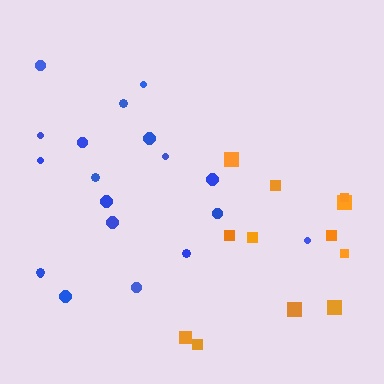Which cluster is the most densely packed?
Blue.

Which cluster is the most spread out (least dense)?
Orange.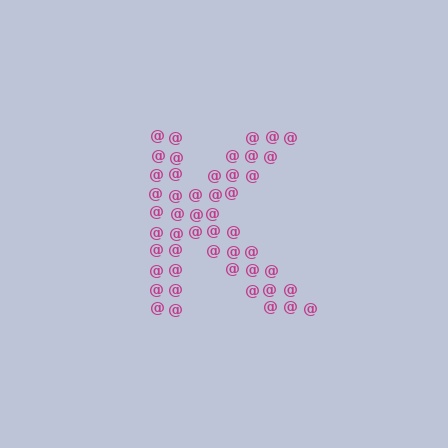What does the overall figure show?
The overall figure shows the letter K.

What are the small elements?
The small elements are at signs.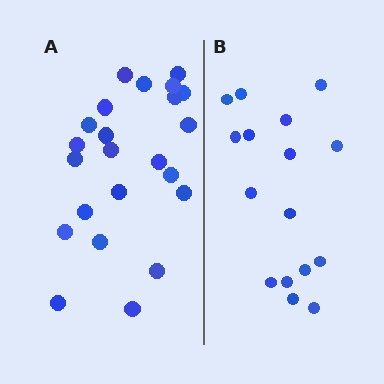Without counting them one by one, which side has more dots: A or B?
Region A (the left region) has more dots.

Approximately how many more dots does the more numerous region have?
Region A has roughly 8 or so more dots than region B.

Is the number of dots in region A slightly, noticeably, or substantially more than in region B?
Region A has noticeably more, but not dramatically so. The ratio is roughly 1.4 to 1.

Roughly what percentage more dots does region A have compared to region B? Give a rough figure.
About 45% more.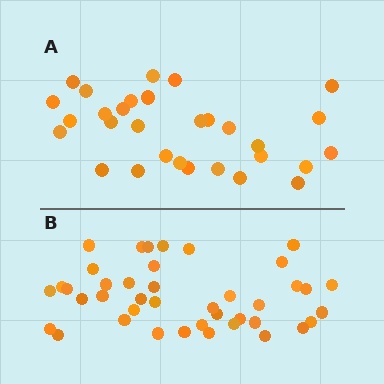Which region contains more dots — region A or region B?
Region B (the bottom region) has more dots.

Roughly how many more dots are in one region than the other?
Region B has roughly 12 or so more dots than region A.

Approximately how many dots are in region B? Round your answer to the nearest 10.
About 40 dots. (The exact count is 41, which rounds to 40.)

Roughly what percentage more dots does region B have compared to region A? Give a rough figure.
About 35% more.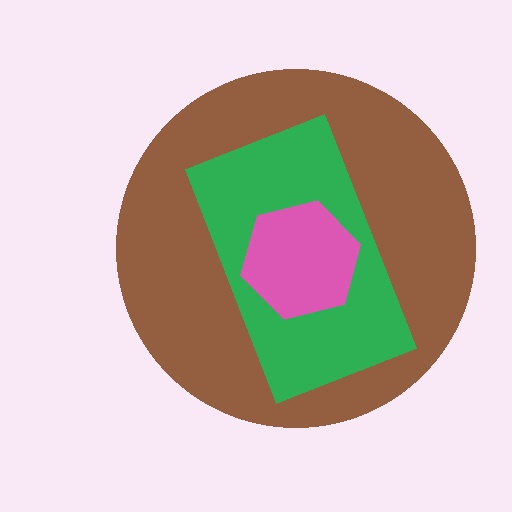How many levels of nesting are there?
3.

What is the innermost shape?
The pink hexagon.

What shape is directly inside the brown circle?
The green rectangle.